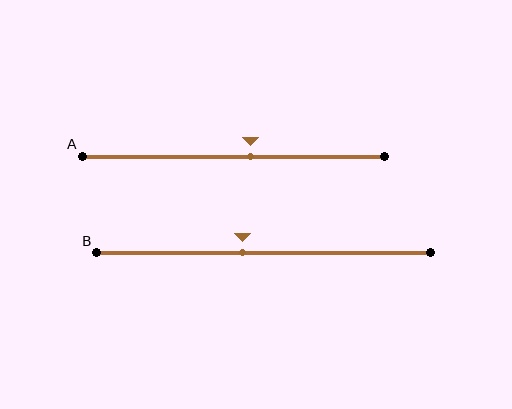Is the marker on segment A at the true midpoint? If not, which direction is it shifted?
No, the marker on segment A is shifted to the right by about 6% of the segment length.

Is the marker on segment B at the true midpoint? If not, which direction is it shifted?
No, the marker on segment B is shifted to the left by about 6% of the segment length.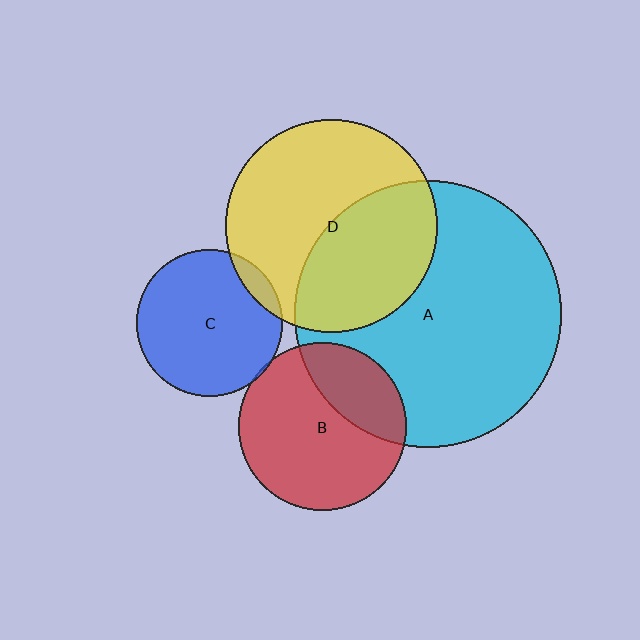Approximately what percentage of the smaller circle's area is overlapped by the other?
Approximately 45%.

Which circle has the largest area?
Circle A (cyan).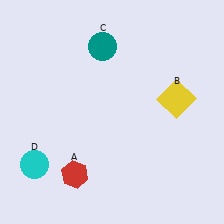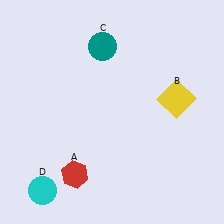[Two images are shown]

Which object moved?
The cyan circle (D) moved down.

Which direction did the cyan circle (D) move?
The cyan circle (D) moved down.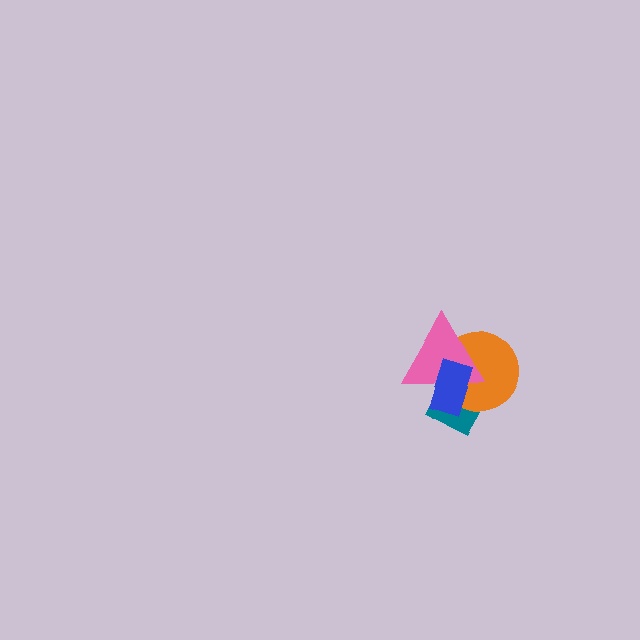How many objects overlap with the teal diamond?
3 objects overlap with the teal diamond.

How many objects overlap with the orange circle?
3 objects overlap with the orange circle.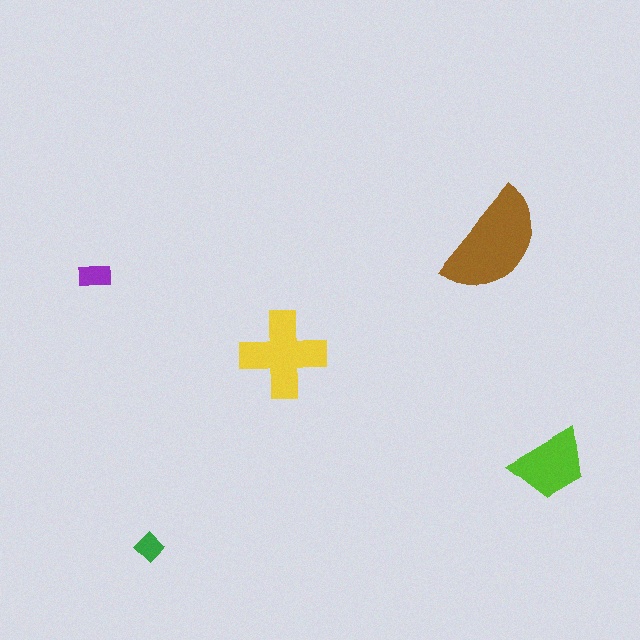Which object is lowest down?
The green diamond is bottommost.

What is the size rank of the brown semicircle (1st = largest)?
1st.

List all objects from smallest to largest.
The green diamond, the purple rectangle, the lime trapezoid, the yellow cross, the brown semicircle.